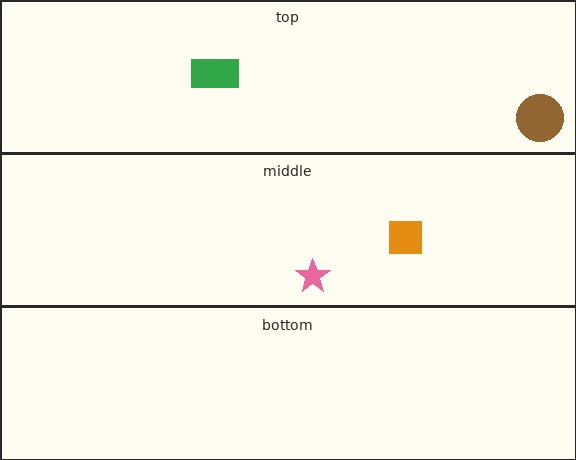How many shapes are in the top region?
2.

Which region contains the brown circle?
The top region.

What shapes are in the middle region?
The orange square, the pink star.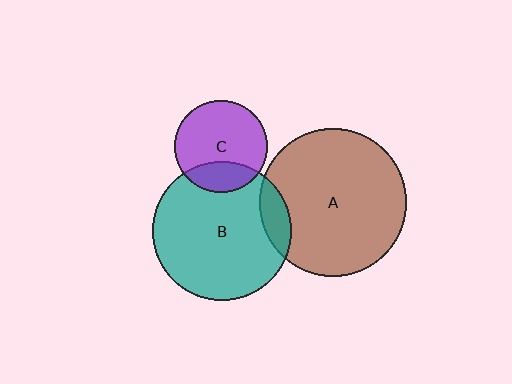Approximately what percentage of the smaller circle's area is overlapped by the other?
Approximately 25%.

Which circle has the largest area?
Circle A (brown).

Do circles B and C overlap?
Yes.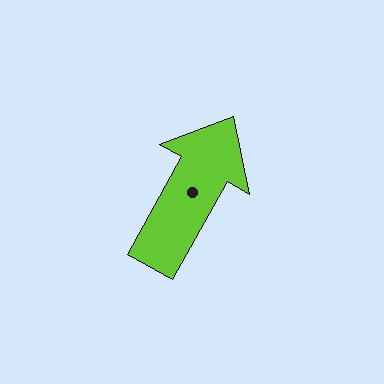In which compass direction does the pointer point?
Northeast.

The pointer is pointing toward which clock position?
Roughly 1 o'clock.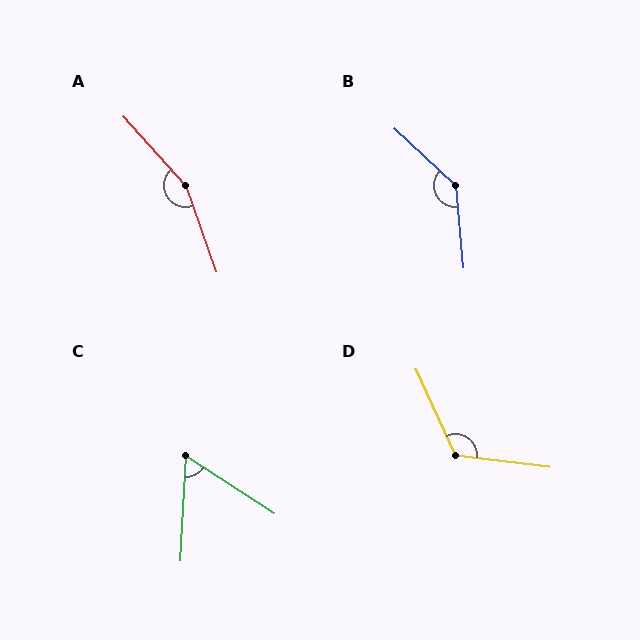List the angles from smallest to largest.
C (60°), D (122°), B (138°), A (158°).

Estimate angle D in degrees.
Approximately 122 degrees.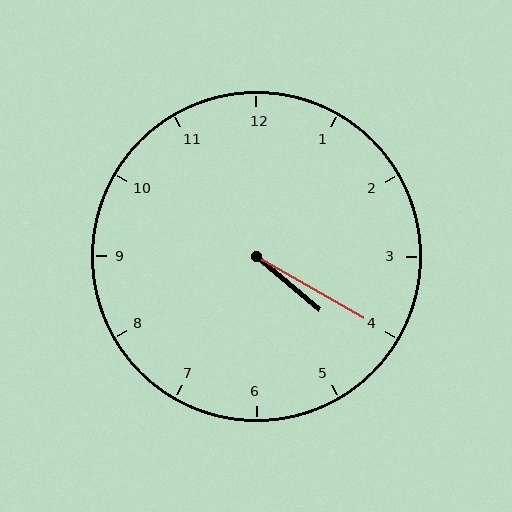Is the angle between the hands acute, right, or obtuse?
It is acute.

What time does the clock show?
4:20.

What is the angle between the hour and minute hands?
Approximately 10 degrees.